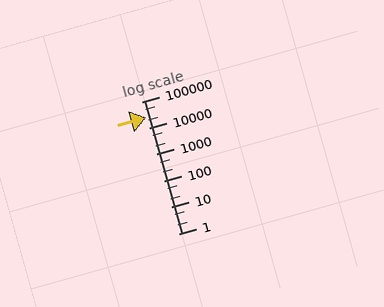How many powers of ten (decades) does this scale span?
The scale spans 5 decades, from 1 to 100000.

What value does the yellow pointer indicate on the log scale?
The pointer indicates approximately 26000.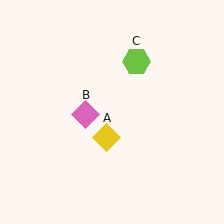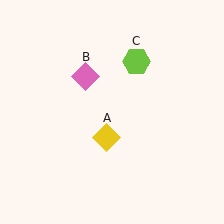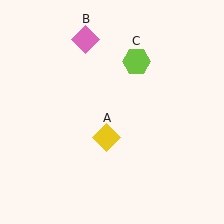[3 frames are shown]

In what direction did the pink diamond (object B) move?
The pink diamond (object B) moved up.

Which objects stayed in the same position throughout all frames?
Yellow diamond (object A) and lime hexagon (object C) remained stationary.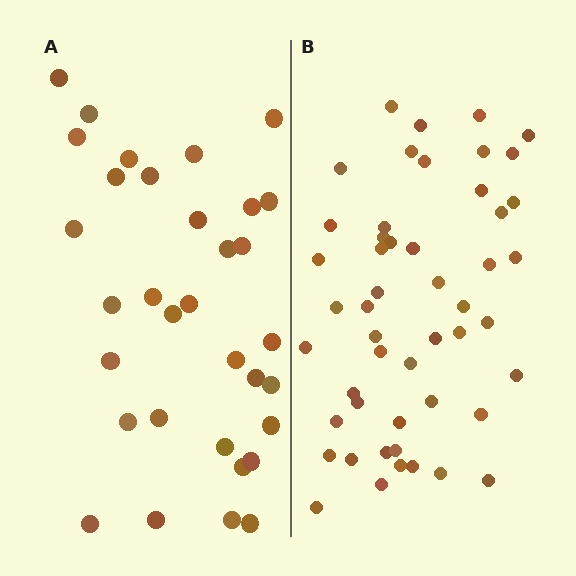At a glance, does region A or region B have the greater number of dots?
Region B (the right region) has more dots.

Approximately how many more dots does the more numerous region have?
Region B has approximately 15 more dots than region A.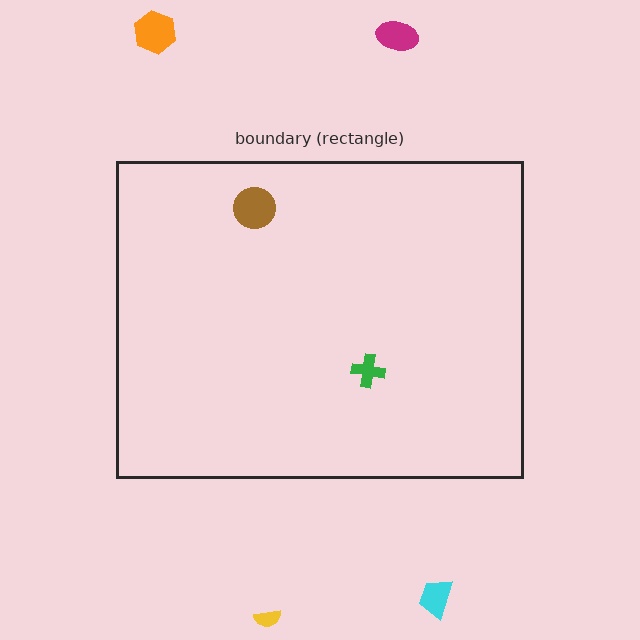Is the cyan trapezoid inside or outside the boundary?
Outside.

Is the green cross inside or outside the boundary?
Inside.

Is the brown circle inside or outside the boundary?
Inside.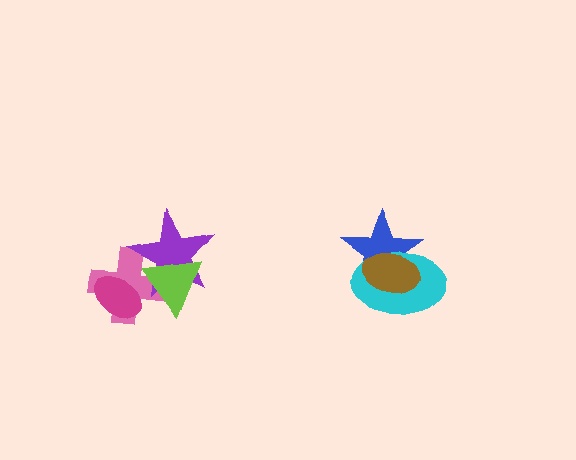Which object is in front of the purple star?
The lime triangle is in front of the purple star.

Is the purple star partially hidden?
Yes, it is partially covered by another shape.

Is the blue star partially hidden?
Yes, it is partially covered by another shape.